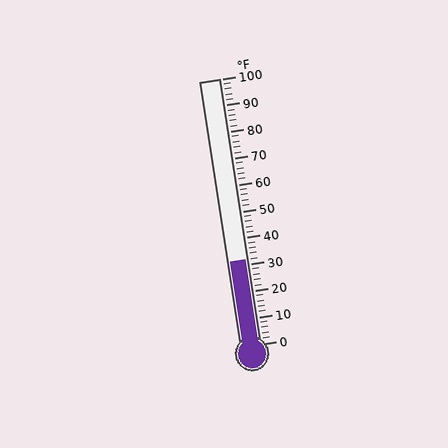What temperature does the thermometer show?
The thermometer shows approximately 32°F.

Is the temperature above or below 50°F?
The temperature is below 50°F.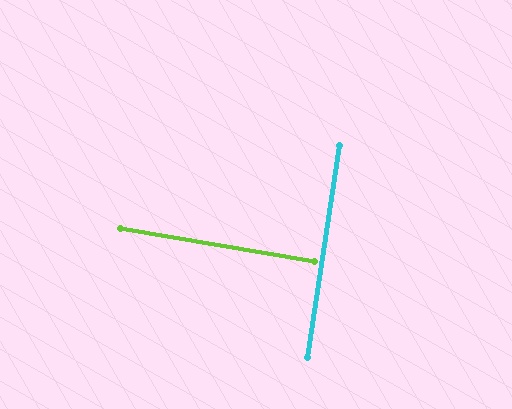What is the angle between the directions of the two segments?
Approximately 89 degrees.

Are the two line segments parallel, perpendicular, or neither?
Perpendicular — they meet at approximately 89°.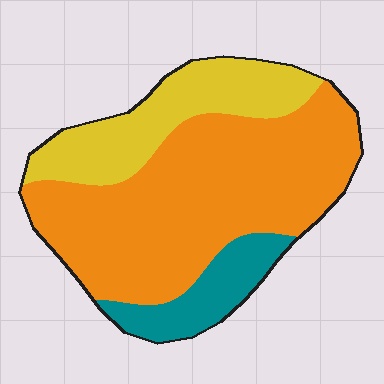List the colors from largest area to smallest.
From largest to smallest: orange, yellow, teal.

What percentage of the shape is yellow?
Yellow covers roughly 25% of the shape.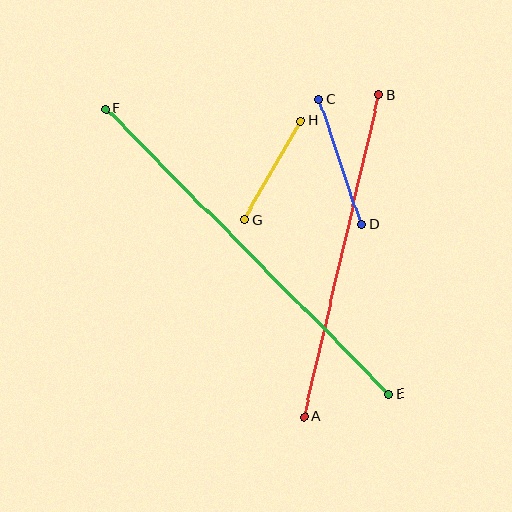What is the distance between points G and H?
The distance is approximately 114 pixels.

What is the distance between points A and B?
The distance is approximately 331 pixels.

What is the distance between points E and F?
The distance is approximately 402 pixels.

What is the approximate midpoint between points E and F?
The midpoint is at approximately (247, 251) pixels.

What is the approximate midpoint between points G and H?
The midpoint is at approximately (272, 170) pixels.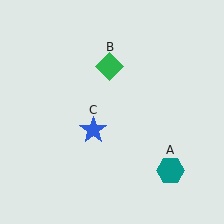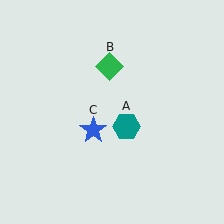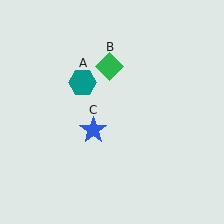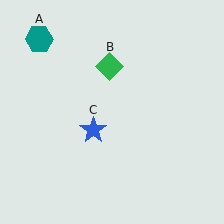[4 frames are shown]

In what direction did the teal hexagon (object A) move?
The teal hexagon (object A) moved up and to the left.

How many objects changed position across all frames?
1 object changed position: teal hexagon (object A).